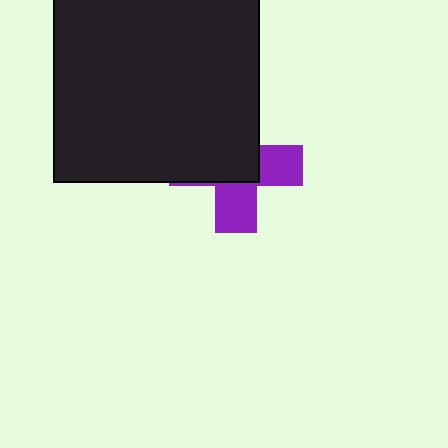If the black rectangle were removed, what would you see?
You would see the complete purple cross.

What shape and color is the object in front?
The object in front is a black rectangle.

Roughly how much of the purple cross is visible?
A small part of it is visible (roughly 42%).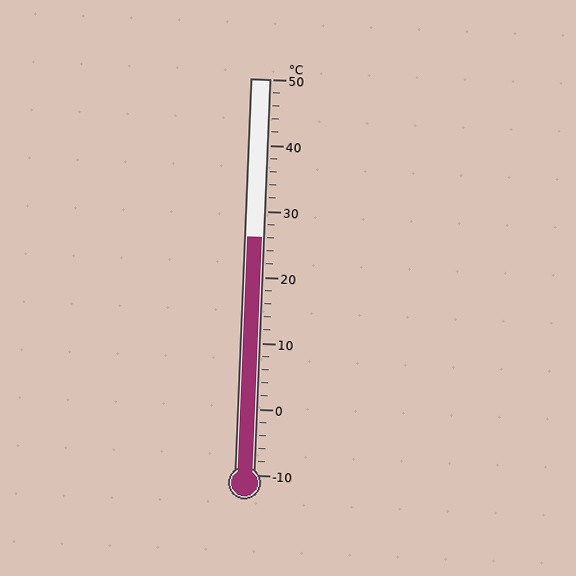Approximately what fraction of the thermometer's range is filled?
The thermometer is filled to approximately 60% of its range.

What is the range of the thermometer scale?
The thermometer scale ranges from -10°C to 50°C.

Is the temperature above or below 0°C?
The temperature is above 0°C.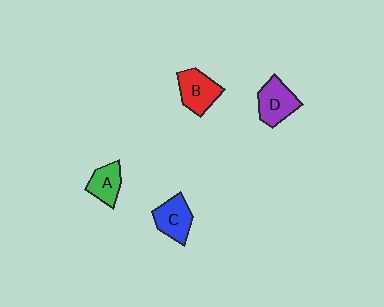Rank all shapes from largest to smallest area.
From largest to smallest: B (red), D (purple), C (blue), A (green).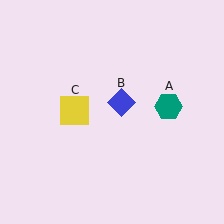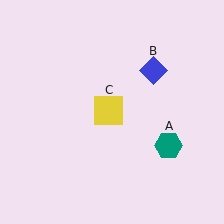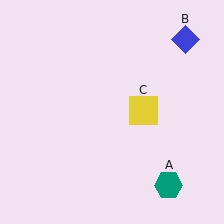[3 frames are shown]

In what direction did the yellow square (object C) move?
The yellow square (object C) moved right.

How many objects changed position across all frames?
3 objects changed position: teal hexagon (object A), blue diamond (object B), yellow square (object C).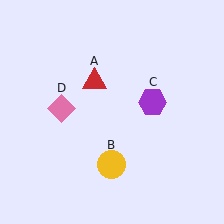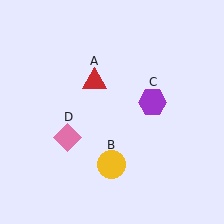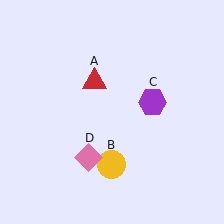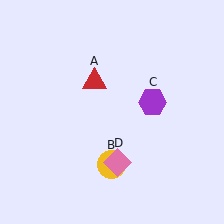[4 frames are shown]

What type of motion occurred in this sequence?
The pink diamond (object D) rotated counterclockwise around the center of the scene.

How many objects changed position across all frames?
1 object changed position: pink diamond (object D).